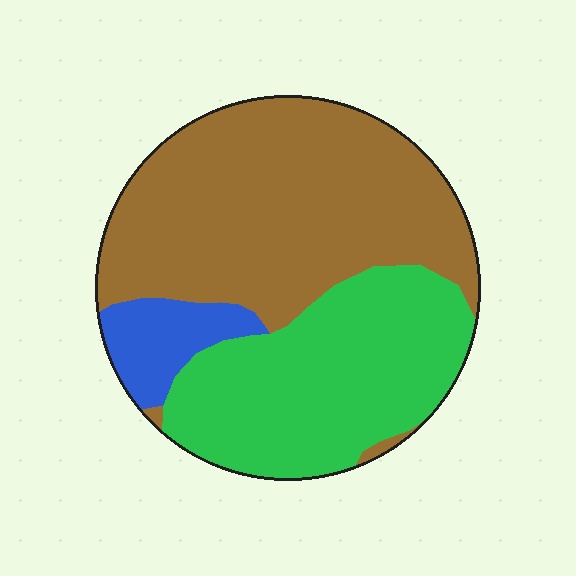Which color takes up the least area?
Blue, at roughly 10%.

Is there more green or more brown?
Brown.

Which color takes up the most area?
Brown, at roughly 55%.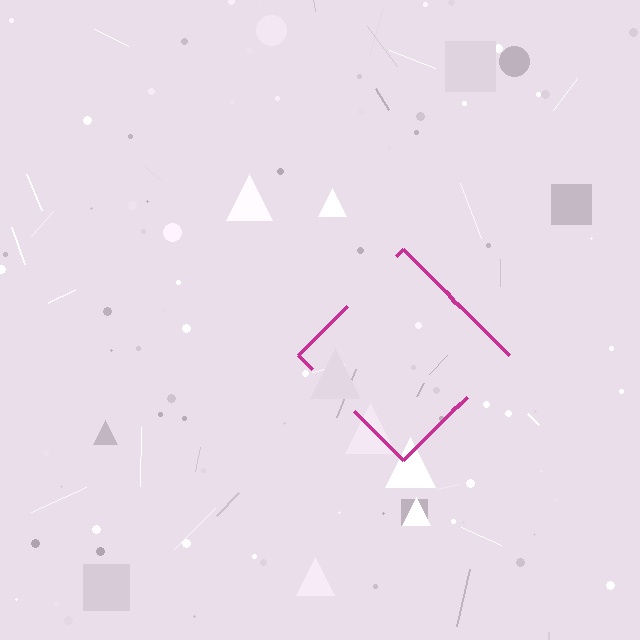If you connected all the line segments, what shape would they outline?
They would outline a diamond.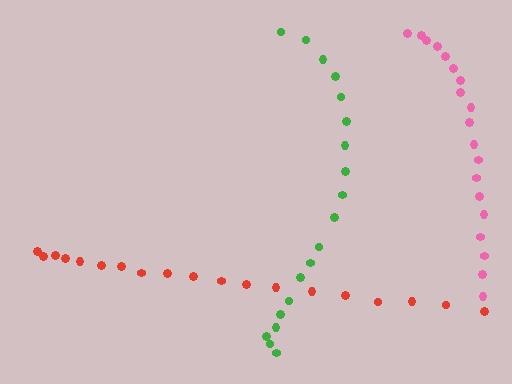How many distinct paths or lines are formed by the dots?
There are 3 distinct paths.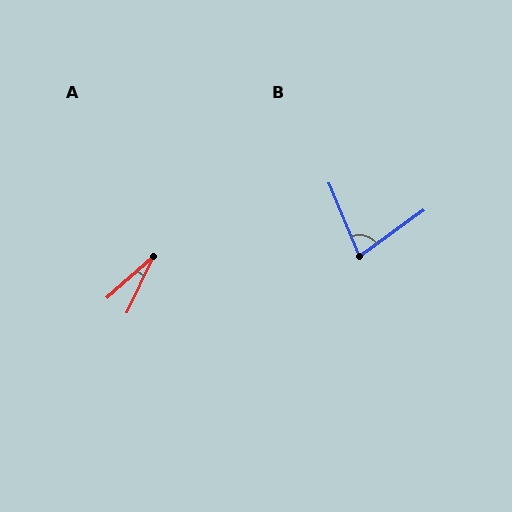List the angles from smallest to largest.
A (23°), B (76°).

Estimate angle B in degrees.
Approximately 76 degrees.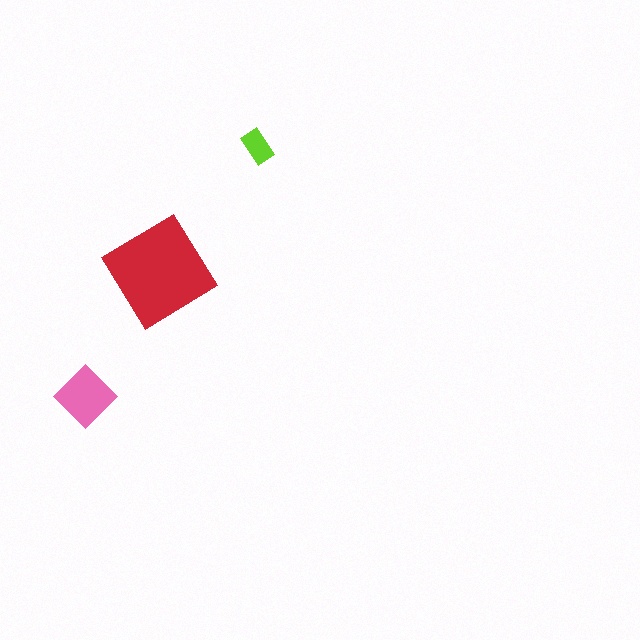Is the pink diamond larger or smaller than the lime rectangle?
Larger.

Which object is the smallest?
The lime rectangle.